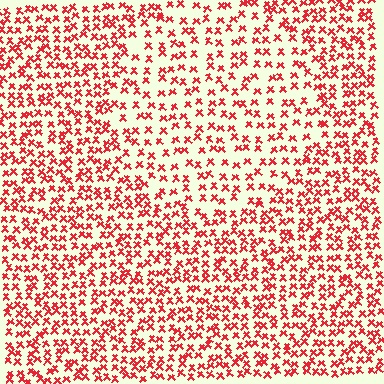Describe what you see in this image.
The image contains small red elements arranged at two different densities. A circle-shaped region is visible where the elements are less densely packed than the surrounding area.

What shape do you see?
I see a circle.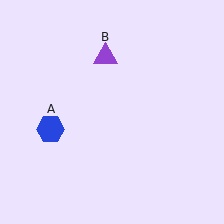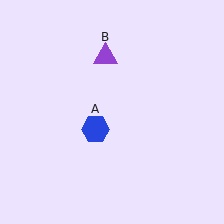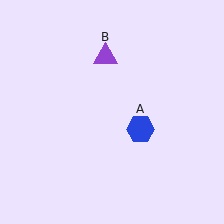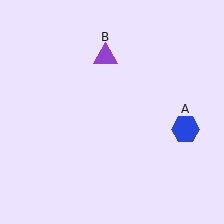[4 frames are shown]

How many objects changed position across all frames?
1 object changed position: blue hexagon (object A).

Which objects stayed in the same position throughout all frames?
Purple triangle (object B) remained stationary.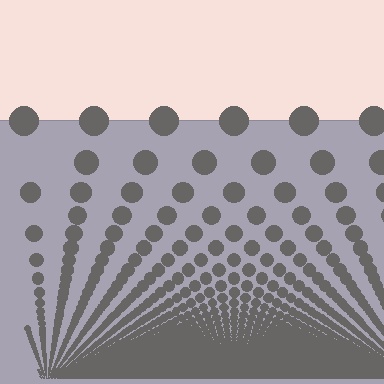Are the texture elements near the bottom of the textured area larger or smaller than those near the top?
Smaller. The gradient is inverted — elements near the bottom are smaller and denser.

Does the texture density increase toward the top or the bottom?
Density increases toward the bottom.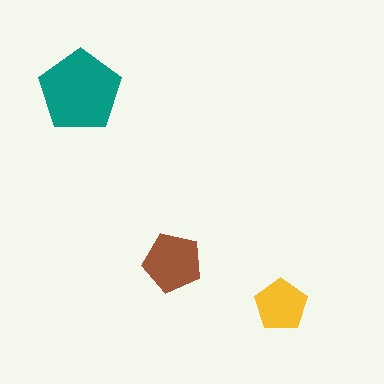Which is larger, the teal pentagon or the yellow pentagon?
The teal one.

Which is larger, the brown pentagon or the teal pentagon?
The teal one.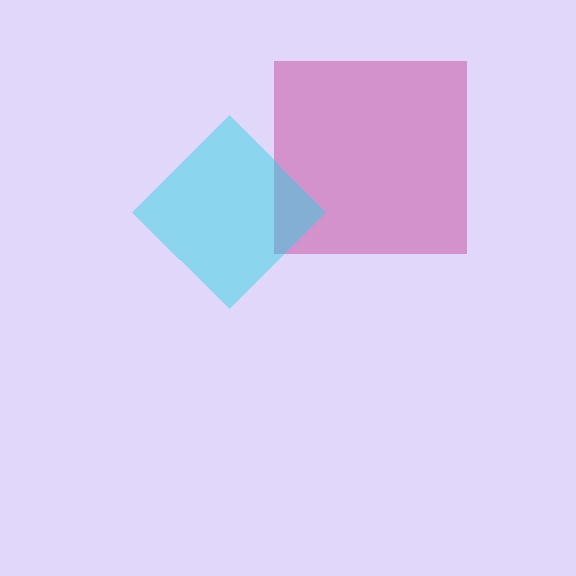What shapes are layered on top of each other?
The layered shapes are: a magenta square, a cyan diamond.